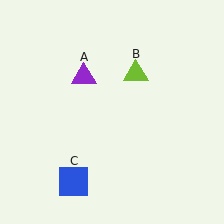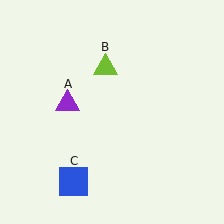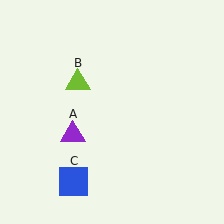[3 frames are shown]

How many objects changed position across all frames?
2 objects changed position: purple triangle (object A), lime triangle (object B).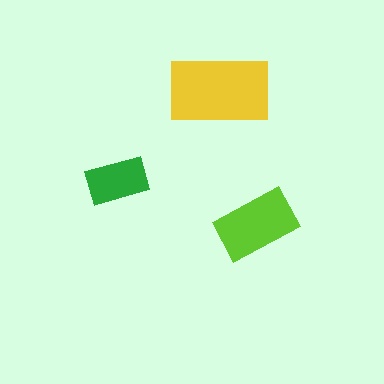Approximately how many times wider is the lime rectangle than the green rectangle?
About 1.5 times wider.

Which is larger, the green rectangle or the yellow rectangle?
The yellow one.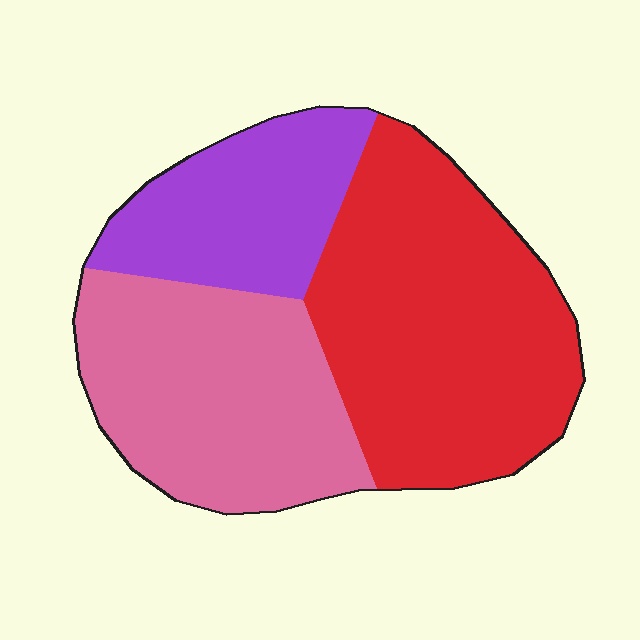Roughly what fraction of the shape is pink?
Pink covers about 35% of the shape.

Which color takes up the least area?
Purple, at roughly 20%.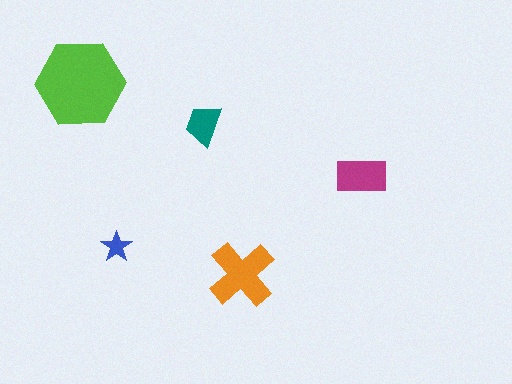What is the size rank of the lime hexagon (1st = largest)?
1st.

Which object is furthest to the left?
The lime hexagon is leftmost.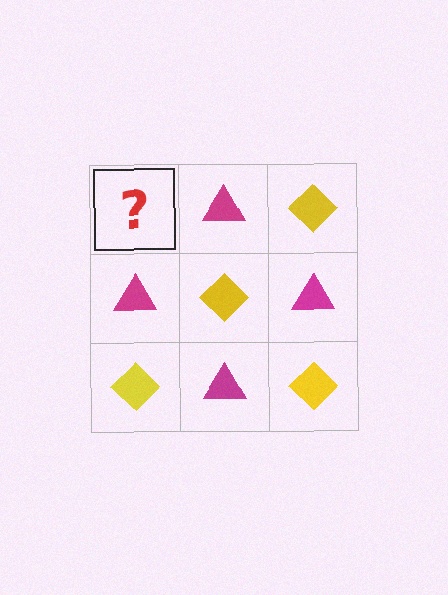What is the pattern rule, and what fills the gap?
The rule is that it alternates yellow diamond and magenta triangle in a checkerboard pattern. The gap should be filled with a yellow diamond.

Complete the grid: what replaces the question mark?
The question mark should be replaced with a yellow diamond.